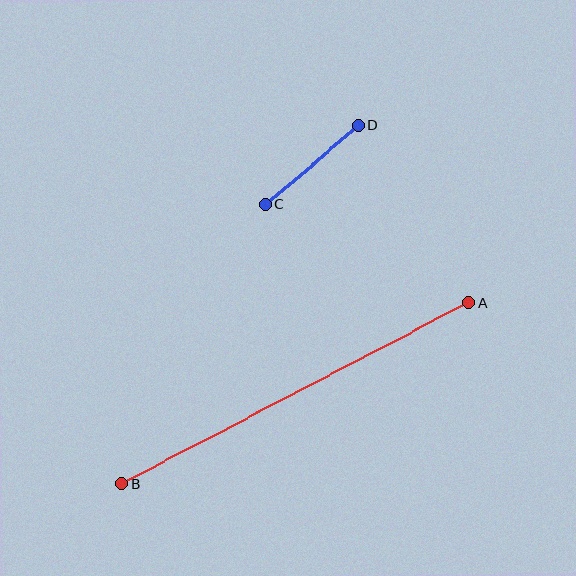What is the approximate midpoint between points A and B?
The midpoint is at approximately (295, 393) pixels.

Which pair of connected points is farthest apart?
Points A and B are farthest apart.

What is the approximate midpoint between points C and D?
The midpoint is at approximately (312, 165) pixels.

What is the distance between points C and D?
The distance is approximately 122 pixels.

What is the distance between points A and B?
The distance is approximately 391 pixels.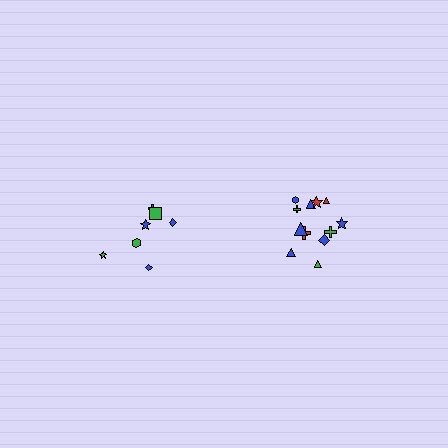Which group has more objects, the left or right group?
The right group.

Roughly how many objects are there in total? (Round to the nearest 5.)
Roughly 20 objects in total.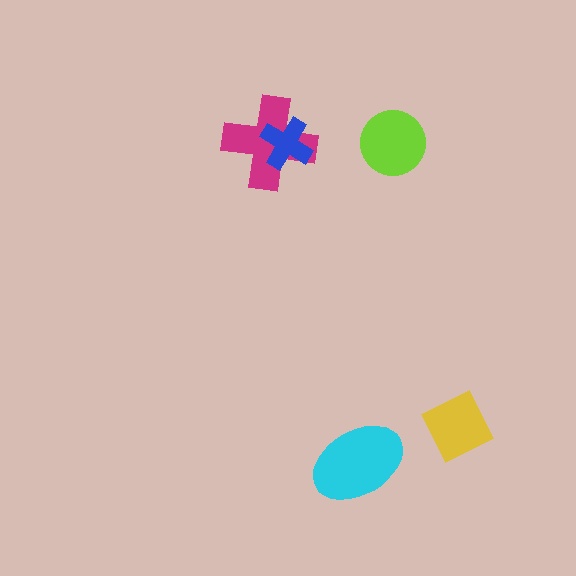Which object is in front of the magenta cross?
The blue cross is in front of the magenta cross.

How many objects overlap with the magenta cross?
1 object overlaps with the magenta cross.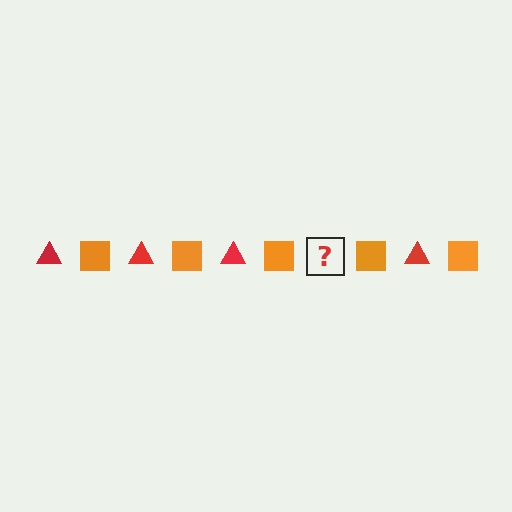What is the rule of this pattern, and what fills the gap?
The rule is that the pattern alternates between red triangle and orange square. The gap should be filled with a red triangle.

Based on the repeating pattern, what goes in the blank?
The blank should be a red triangle.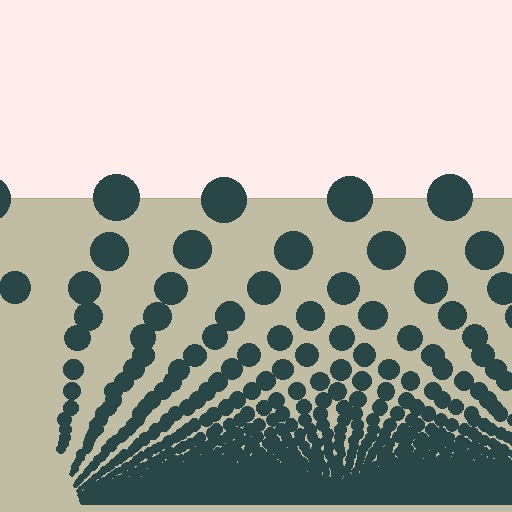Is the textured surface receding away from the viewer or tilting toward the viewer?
The surface appears to tilt toward the viewer. Texture elements get larger and sparser toward the top.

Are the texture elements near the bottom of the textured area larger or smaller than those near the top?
Smaller. The gradient is inverted — elements near the bottom are smaller and denser.